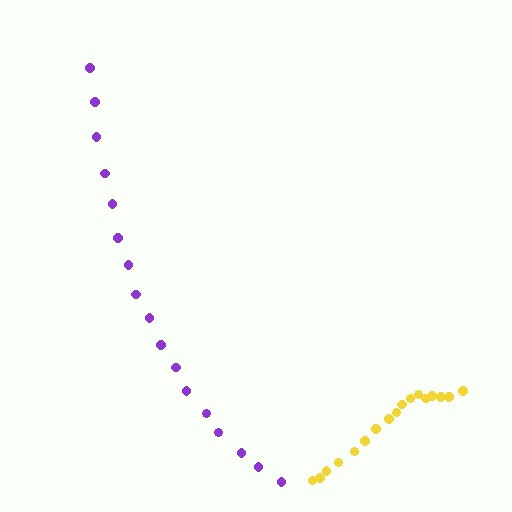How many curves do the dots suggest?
There are 2 distinct paths.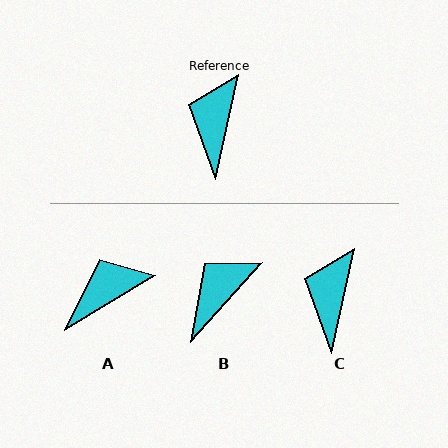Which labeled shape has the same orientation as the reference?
C.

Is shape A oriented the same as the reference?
No, it is off by about 47 degrees.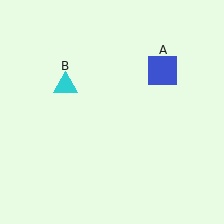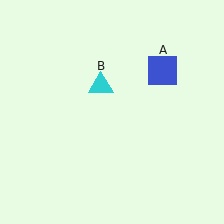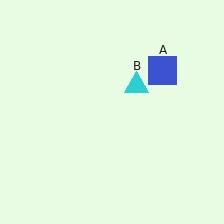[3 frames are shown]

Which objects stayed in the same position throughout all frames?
Blue square (object A) remained stationary.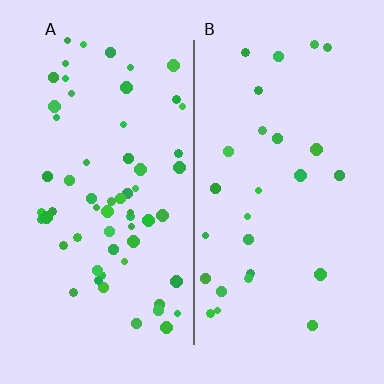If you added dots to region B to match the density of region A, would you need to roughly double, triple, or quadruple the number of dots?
Approximately double.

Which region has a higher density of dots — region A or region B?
A (the left).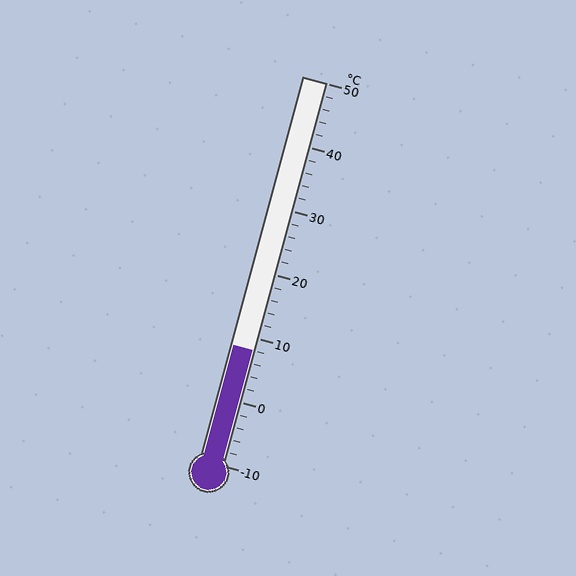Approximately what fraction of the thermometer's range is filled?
The thermometer is filled to approximately 30% of its range.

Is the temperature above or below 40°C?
The temperature is below 40°C.